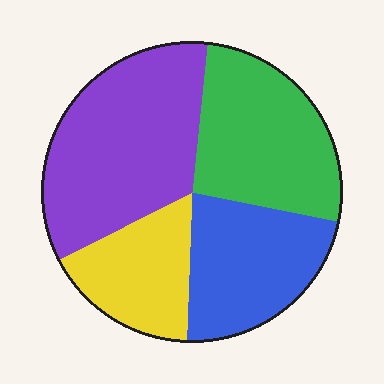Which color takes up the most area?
Purple, at roughly 35%.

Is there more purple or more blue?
Purple.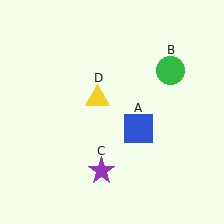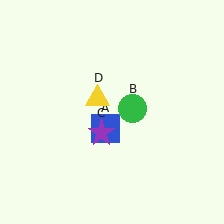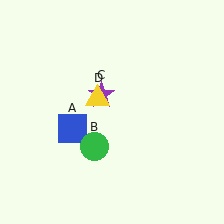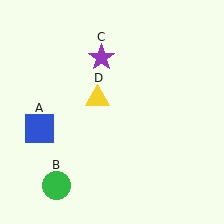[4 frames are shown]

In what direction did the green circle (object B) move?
The green circle (object B) moved down and to the left.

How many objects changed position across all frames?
3 objects changed position: blue square (object A), green circle (object B), purple star (object C).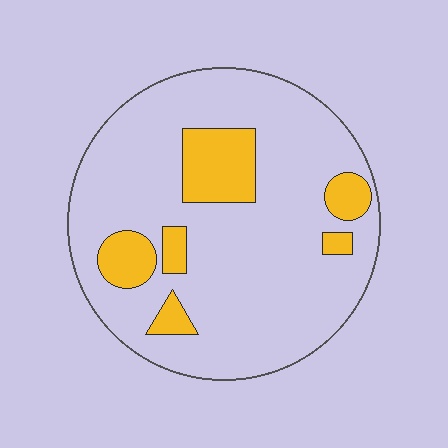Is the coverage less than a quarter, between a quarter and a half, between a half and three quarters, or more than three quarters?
Less than a quarter.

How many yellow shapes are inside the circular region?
6.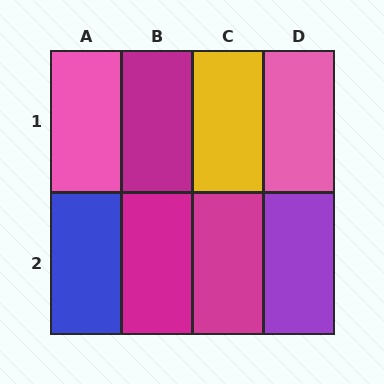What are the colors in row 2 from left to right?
Blue, magenta, magenta, purple.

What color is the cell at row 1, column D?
Pink.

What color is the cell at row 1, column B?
Magenta.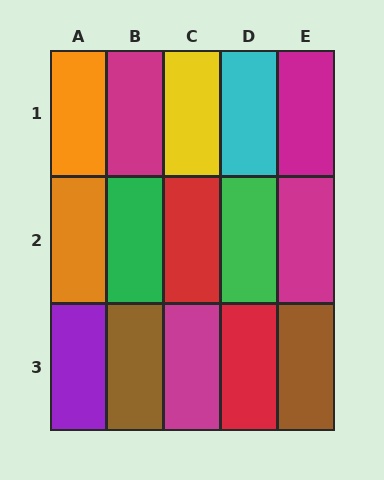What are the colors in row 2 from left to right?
Orange, green, red, green, magenta.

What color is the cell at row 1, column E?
Magenta.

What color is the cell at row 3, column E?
Brown.